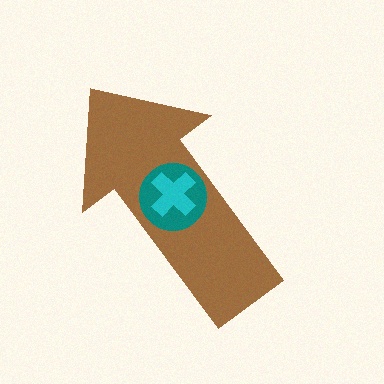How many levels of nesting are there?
3.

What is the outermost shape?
The brown arrow.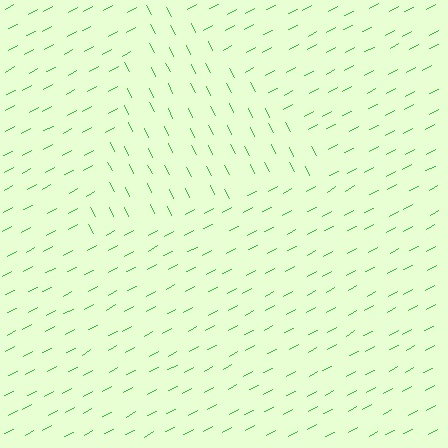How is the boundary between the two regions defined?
The boundary is defined purely by a change in line orientation (approximately 89 degrees difference). All lines are the same color and thickness.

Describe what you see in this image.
The image is filled with small green line segments. A triangle region in the image has lines oriented differently from the surrounding lines, creating a visible texture boundary.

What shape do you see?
I see a triangle.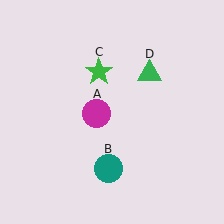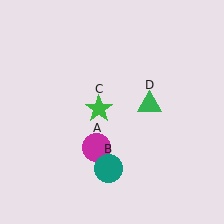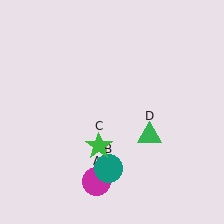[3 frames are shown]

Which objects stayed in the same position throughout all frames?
Teal circle (object B) remained stationary.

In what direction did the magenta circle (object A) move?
The magenta circle (object A) moved down.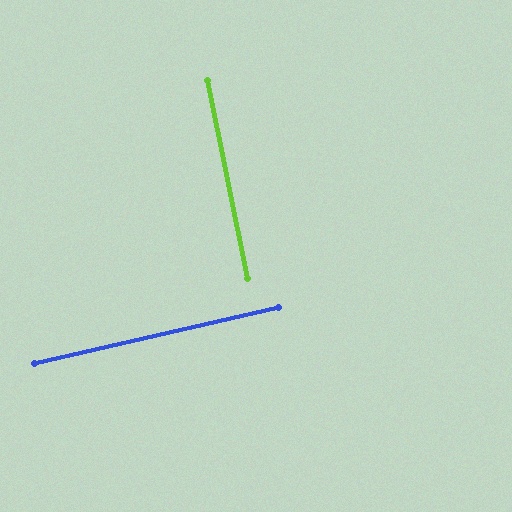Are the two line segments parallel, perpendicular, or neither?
Perpendicular — they meet at approximately 88°.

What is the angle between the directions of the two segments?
Approximately 88 degrees.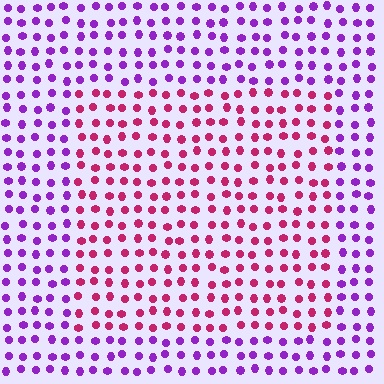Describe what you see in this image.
The image is filled with small purple elements in a uniform arrangement. A rectangle-shaped region is visible where the elements are tinted to a slightly different hue, forming a subtle color boundary.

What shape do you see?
I see a rectangle.